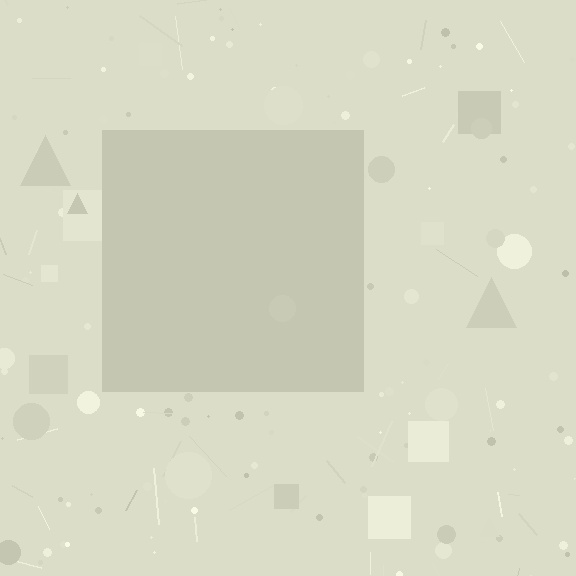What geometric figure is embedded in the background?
A square is embedded in the background.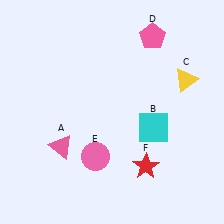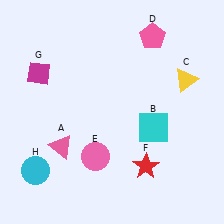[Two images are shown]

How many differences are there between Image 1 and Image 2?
There are 2 differences between the two images.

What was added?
A magenta diamond (G), a cyan circle (H) were added in Image 2.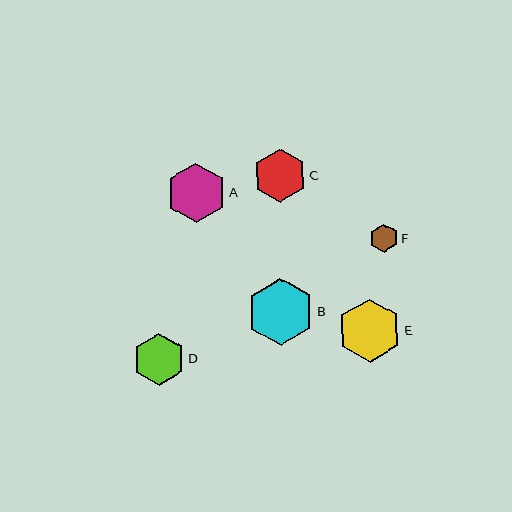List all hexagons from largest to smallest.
From largest to smallest: B, E, A, C, D, F.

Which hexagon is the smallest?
Hexagon F is the smallest with a size of approximately 29 pixels.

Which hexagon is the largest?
Hexagon B is the largest with a size of approximately 68 pixels.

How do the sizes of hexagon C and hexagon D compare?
Hexagon C and hexagon D are approximately the same size.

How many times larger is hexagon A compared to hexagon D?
Hexagon A is approximately 1.2 times the size of hexagon D.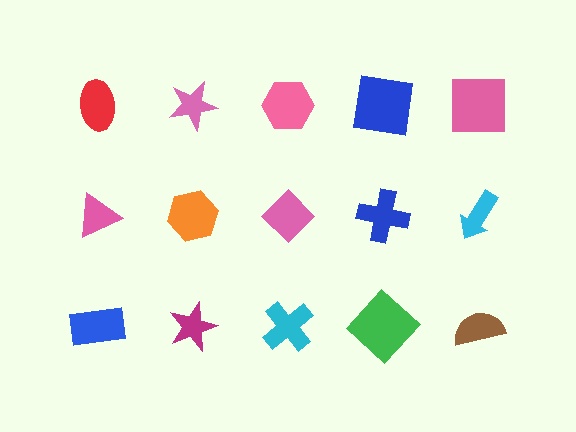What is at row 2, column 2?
An orange hexagon.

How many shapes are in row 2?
5 shapes.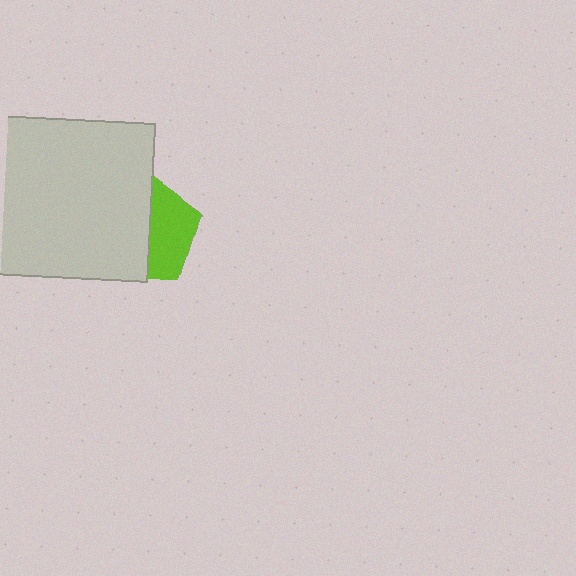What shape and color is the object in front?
The object in front is a light gray rectangle.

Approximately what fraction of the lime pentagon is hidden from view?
Roughly 57% of the lime pentagon is hidden behind the light gray rectangle.